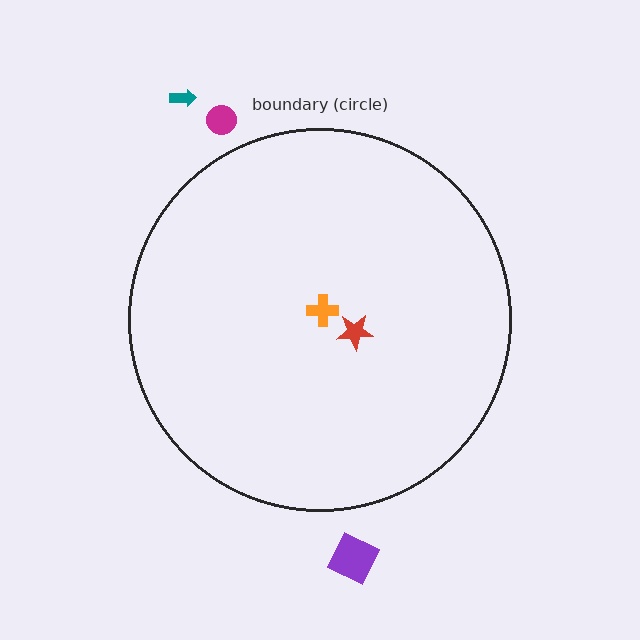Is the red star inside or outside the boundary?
Inside.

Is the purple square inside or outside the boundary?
Outside.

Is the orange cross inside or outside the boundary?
Inside.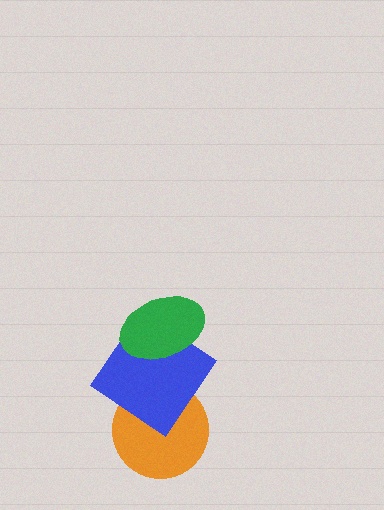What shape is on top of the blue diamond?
The green ellipse is on top of the blue diamond.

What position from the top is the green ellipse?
The green ellipse is 1st from the top.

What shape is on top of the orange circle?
The blue diamond is on top of the orange circle.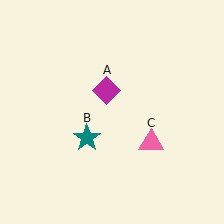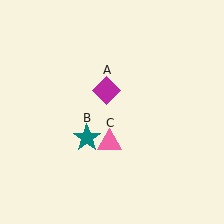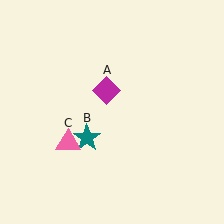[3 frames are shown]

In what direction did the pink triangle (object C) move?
The pink triangle (object C) moved left.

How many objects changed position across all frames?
1 object changed position: pink triangle (object C).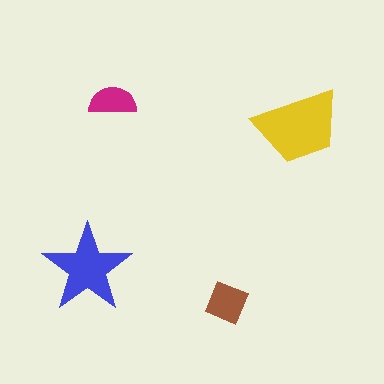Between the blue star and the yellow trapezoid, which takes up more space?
The yellow trapezoid.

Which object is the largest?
The yellow trapezoid.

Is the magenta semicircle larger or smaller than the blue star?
Smaller.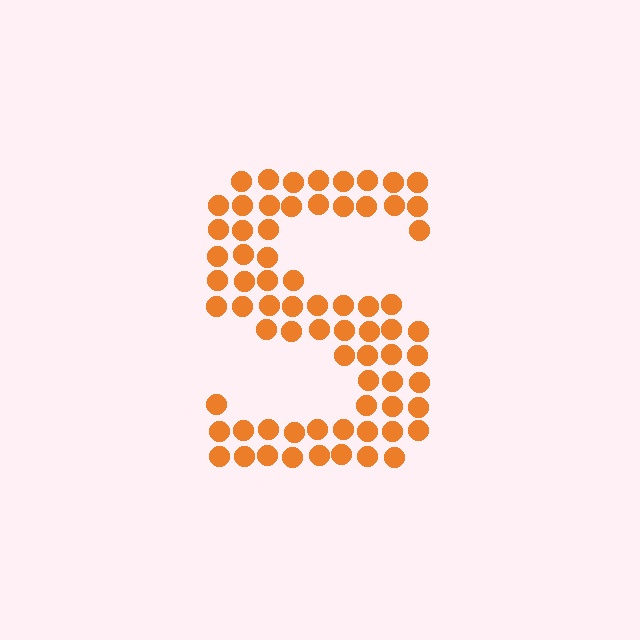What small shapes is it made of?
It is made of small circles.